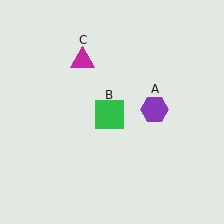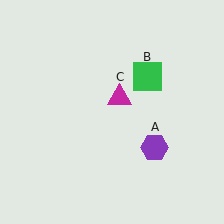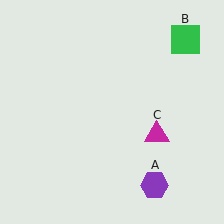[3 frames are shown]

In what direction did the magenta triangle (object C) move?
The magenta triangle (object C) moved down and to the right.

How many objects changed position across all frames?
3 objects changed position: purple hexagon (object A), green square (object B), magenta triangle (object C).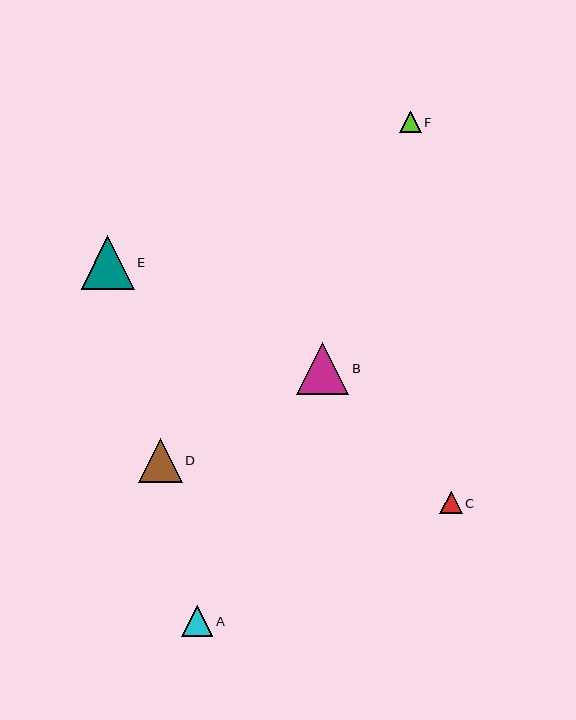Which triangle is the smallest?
Triangle F is the smallest with a size of approximately 22 pixels.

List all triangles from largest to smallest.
From largest to smallest: E, B, D, A, C, F.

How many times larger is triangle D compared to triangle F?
Triangle D is approximately 2.0 times the size of triangle F.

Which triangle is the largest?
Triangle E is the largest with a size of approximately 53 pixels.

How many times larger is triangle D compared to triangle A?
Triangle D is approximately 1.4 times the size of triangle A.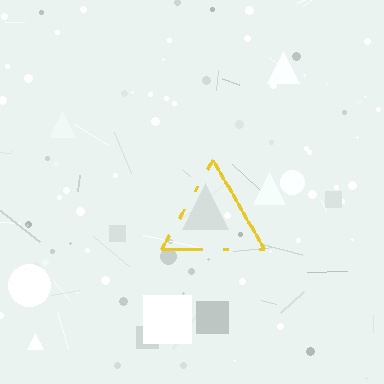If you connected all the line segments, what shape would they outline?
They would outline a triangle.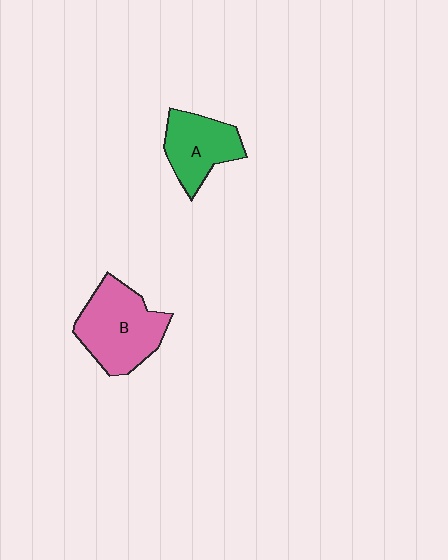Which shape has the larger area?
Shape B (pink).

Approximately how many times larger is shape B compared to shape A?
Approximately 1.4 times.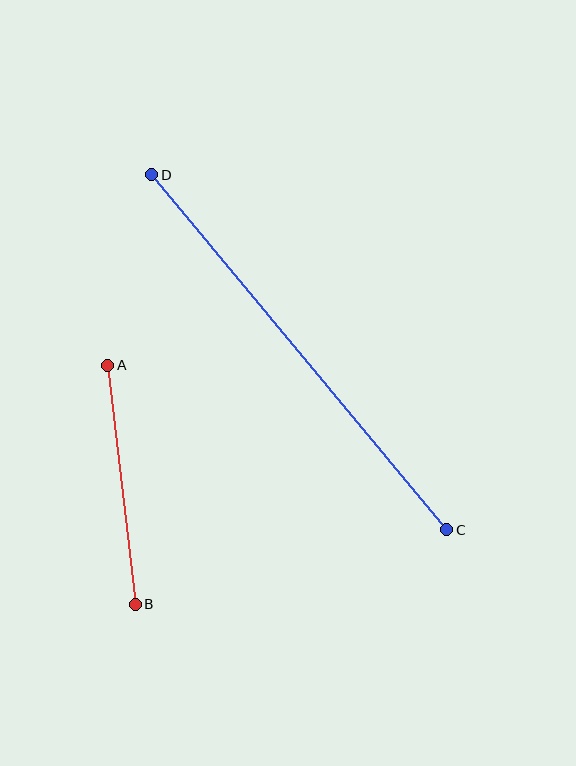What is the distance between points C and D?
The distance is approximately 461 pixels.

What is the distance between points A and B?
The distance is approximately 241 pixels.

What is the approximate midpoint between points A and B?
The midpoint is at approximately (121, 485) pixels.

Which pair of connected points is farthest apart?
Points C and D are farthest apart.